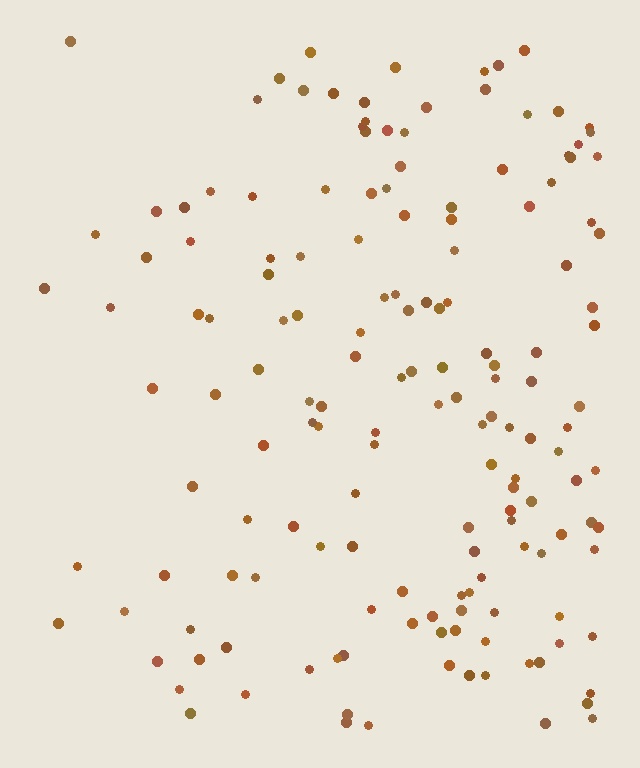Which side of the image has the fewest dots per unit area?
The left.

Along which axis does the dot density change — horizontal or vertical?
Horizontal.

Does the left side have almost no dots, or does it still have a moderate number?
Still a moderate number, just noticeably fewer than the right.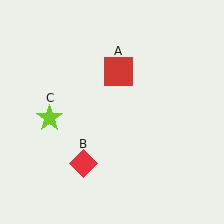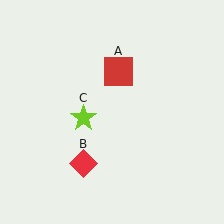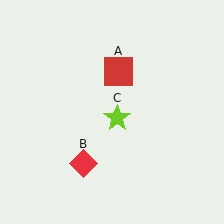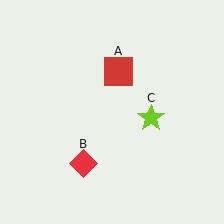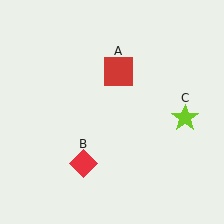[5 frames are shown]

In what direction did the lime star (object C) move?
The lime star (object C) moved right.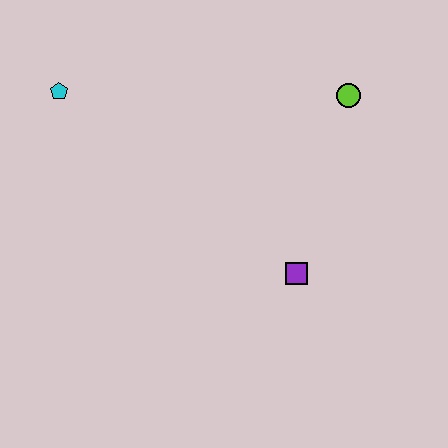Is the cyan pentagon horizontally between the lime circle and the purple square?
No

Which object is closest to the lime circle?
The purple square is closest to the lime circle.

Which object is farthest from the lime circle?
The cyan pentagon is farthest from the lime circle.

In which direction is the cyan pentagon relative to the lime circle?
The cyan pentagon is to the left of the lime circle.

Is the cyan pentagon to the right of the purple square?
No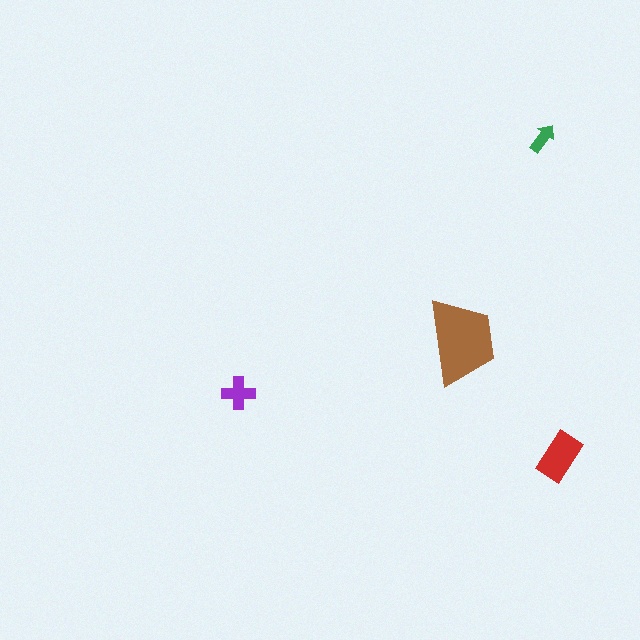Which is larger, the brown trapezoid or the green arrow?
The brown trapezoid.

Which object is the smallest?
The green arrow.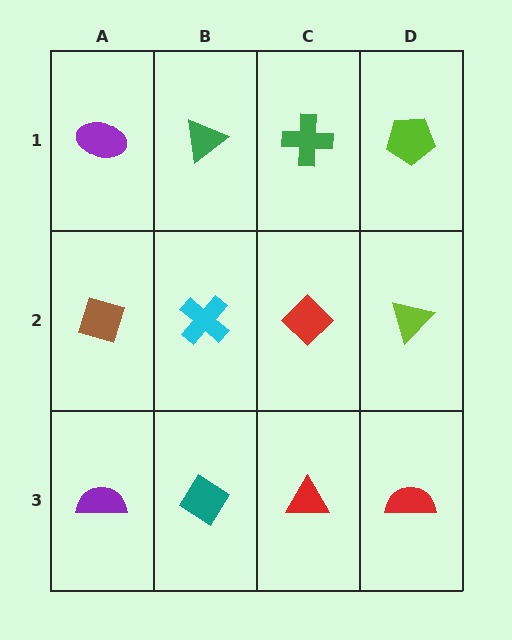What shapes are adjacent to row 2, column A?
A purple ellipse (row 1, column A), a purple semicircle (row 3, column A), a cyan cross (row 2, column B).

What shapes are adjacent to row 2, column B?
A green triangle (row 1, column B), a teal diamond (row 3, column B), a brown diamond (row 2, column A), a red diamond (row 2, column C).